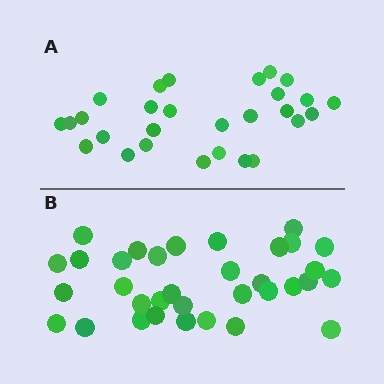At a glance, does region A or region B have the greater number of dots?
Region B (the bottom region) has more dots.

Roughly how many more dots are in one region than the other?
Region B has about 6 more dots than region A.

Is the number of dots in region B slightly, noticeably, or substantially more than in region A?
Region B has only slightly more — the two regions are fairly close. The ratio is roughly 1.2 to 1.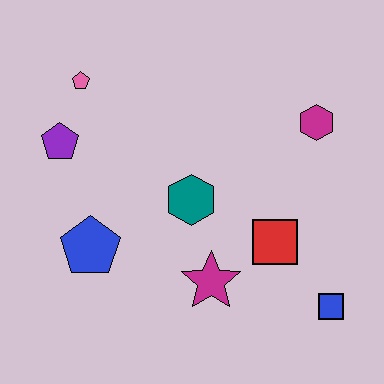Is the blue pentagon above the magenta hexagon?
No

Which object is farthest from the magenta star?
The pink pentagon is farthest from the magenta star.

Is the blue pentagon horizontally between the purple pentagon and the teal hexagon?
Yes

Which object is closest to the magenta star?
The red square is closest to the magenta star.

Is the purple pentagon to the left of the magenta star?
Yes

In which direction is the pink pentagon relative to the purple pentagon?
The pink pentagon is above the purple pentagon.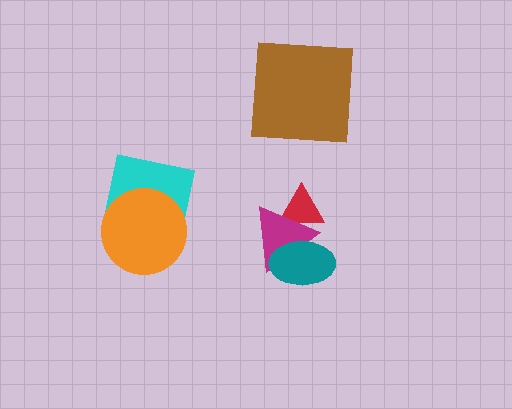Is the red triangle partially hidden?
Yes, it is partially covered by another shape.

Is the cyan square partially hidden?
Yes, it is partially covered by another shape.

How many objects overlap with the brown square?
0 objects overlap with the brown square.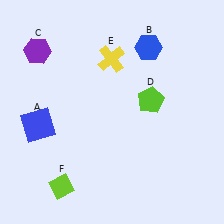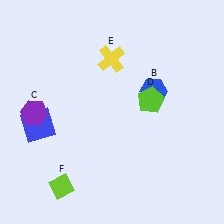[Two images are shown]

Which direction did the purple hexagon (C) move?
The purple hexagon (C) moved down.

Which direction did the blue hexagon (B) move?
The blue hexagon (B) moved down.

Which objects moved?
The objects that moved are: the blue hexagon (B), the purple hexagon (C).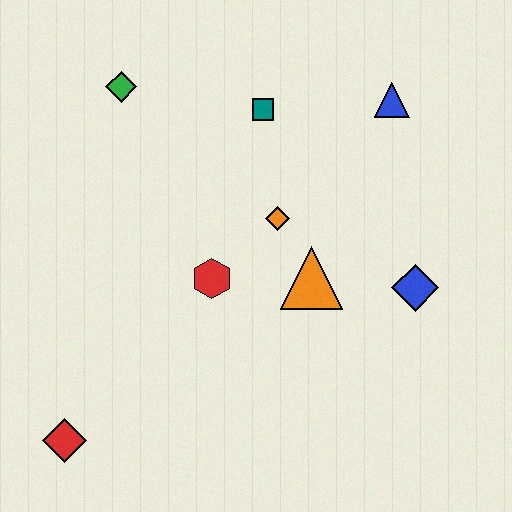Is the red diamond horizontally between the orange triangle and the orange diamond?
No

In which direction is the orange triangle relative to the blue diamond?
The orange triangle is to the left of the blue diamond.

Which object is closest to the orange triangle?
The orange diamond is closest to the orange triangle.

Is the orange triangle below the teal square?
Yes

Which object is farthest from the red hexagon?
The blue triangle is farthest from the red hexagon.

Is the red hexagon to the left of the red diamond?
No